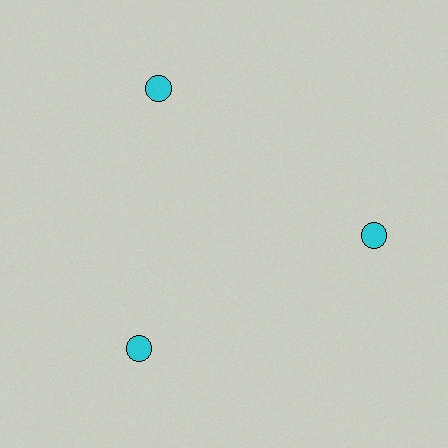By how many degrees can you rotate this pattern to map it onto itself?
The pattern maps onto itself every 120 degrees of rotation.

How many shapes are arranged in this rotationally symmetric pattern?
There are 3 shapes, arranged in 3 groups of 1.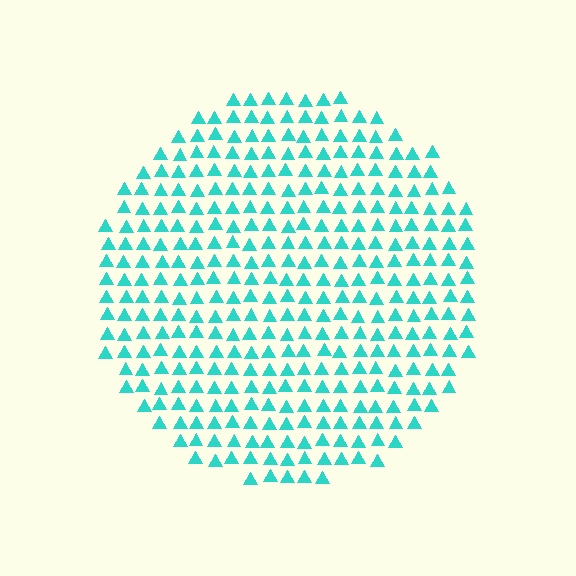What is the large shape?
The large shape is a circle.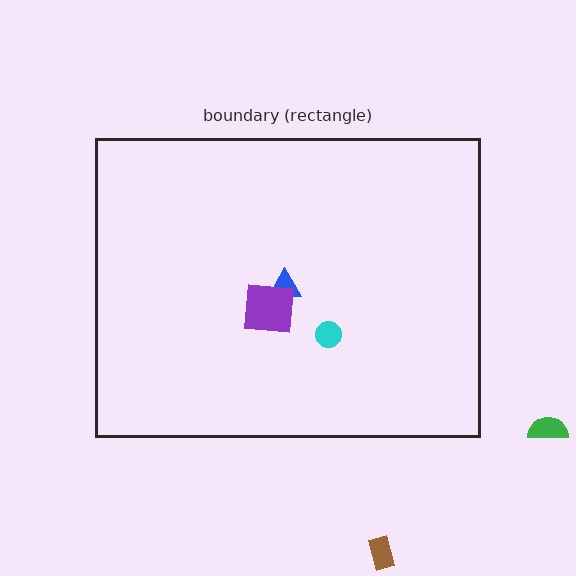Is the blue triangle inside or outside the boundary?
Inside.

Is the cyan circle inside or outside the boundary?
Inside.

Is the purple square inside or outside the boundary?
Inside.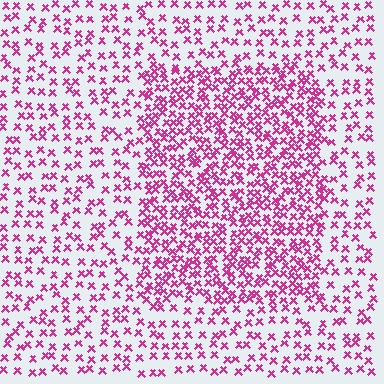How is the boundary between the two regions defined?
The boundary is defined by a change in element density (approximately 2.1x ratio). All elements are the same color, size, and shape.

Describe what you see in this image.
The image contains small magenta elements arranged at two different densities. A rectangle-shaped region is visible where the elements are more densely packed than the surrounding area.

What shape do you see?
I see a rectangle.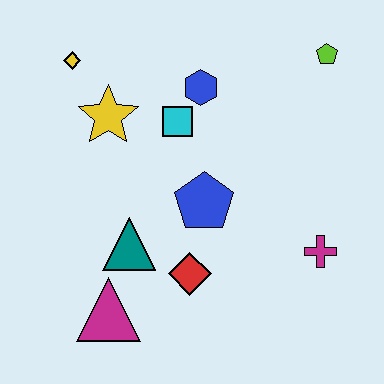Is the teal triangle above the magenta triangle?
Yes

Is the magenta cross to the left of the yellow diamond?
No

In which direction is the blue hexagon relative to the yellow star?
The blue hexagon is to the right of the yellow star.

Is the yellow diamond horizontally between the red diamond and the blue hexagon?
No